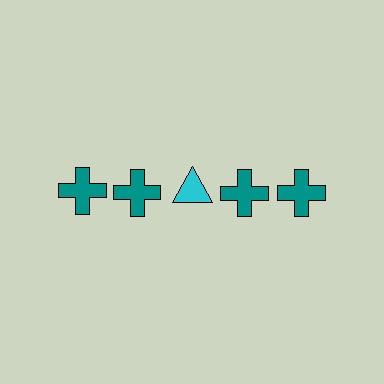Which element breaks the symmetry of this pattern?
The cyan triangle in the top row, center column breaks the symmetry. All other shapes are teal crosses.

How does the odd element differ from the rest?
It differs in both color (cyan instead of teal) and shape (triangle instead of cross).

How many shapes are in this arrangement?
There are 5 shapes arranged in a grid pattern.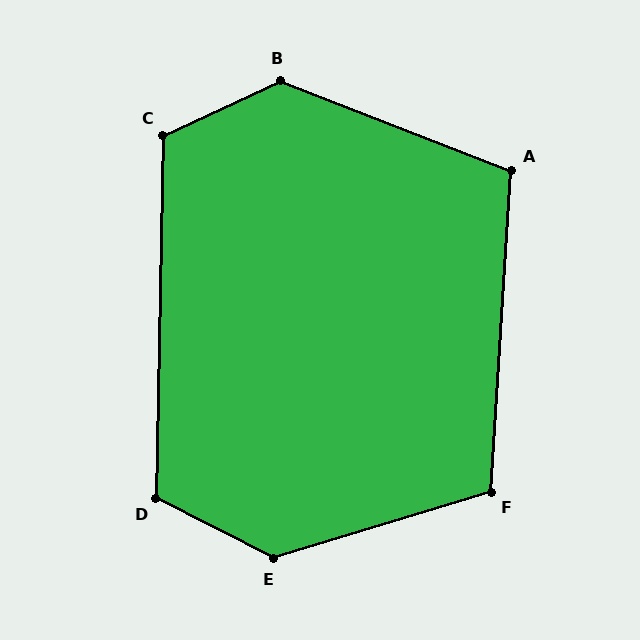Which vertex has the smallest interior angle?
A, at approximately 108 degrees.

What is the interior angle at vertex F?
Approximately 110 degrees (obtuse).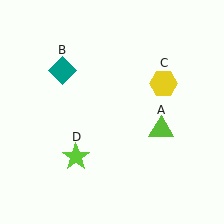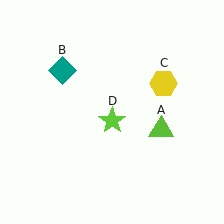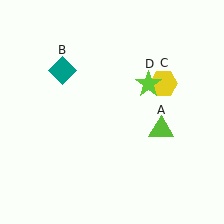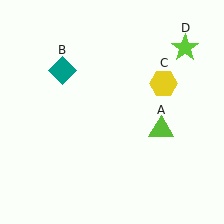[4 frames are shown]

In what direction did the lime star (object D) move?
The lime star (object D) moved up and to the right.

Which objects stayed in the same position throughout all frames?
Lime triangle (object A) and teal diamond (object B) and yellow hexagon (object C) remained stationary.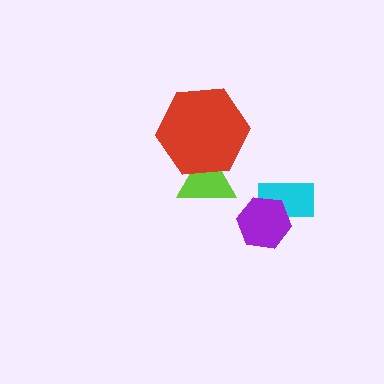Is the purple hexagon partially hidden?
No, no other shape covers it.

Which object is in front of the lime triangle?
The red hexagon is in front of the lime triangle.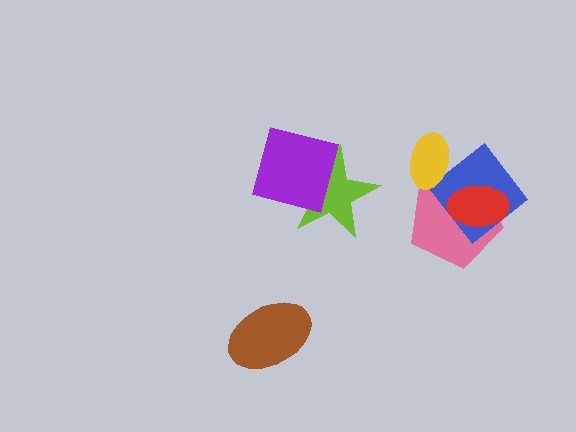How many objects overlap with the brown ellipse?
0 objects overlap with the brown ellipse.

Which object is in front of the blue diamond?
The red ellipse is in front of the blue diamond.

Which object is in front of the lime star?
The purple square is in front of the lime star.